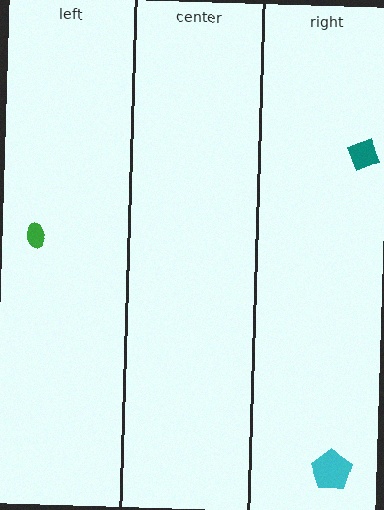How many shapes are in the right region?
2.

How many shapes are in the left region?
1.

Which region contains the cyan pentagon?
The right region.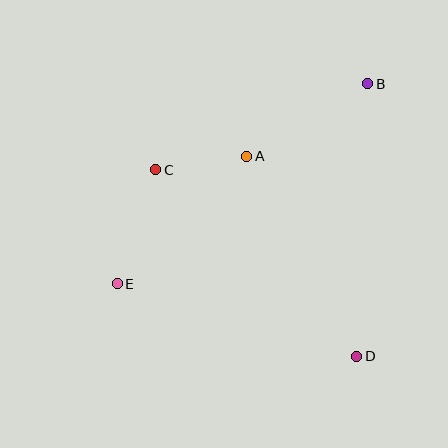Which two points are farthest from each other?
Points B and E are farthest from each other.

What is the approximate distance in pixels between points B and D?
The distance between B and D is approximately 272 pixels.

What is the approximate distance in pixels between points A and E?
The distance between A and E is approximately 182 pixels.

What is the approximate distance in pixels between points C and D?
The distance between C and D is approximately 274 pixels.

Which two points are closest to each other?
Points A and C are closest to each other.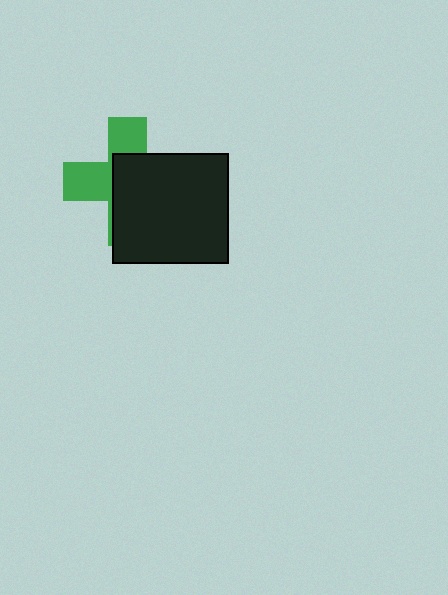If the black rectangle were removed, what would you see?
You would see the complete green cross.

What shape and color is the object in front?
The object in front is a black rectangle.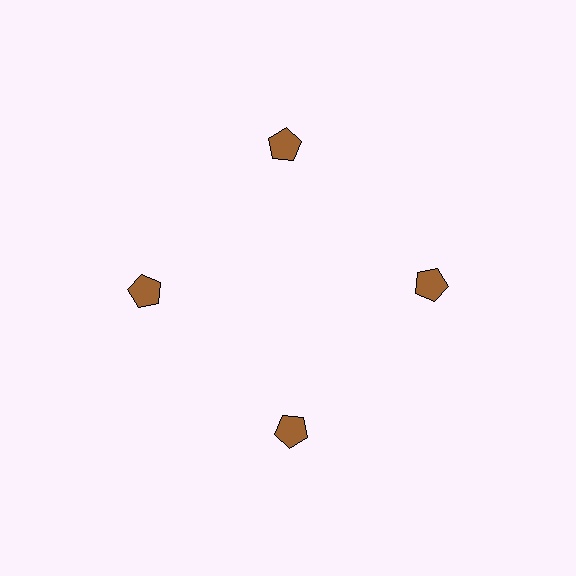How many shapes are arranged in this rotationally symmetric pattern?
There are 4 shapes, arranged in 4 groups of 1.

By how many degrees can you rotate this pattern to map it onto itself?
The pattern maps onto itself every 90 degrees of rotation.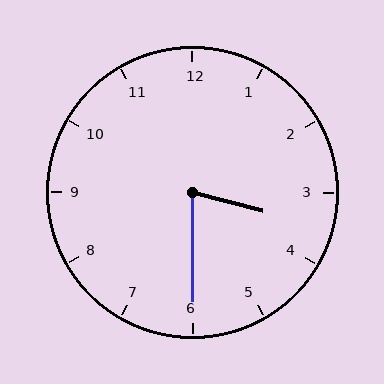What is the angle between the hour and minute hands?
Approximately 75 degrees.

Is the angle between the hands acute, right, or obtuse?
It is acute.